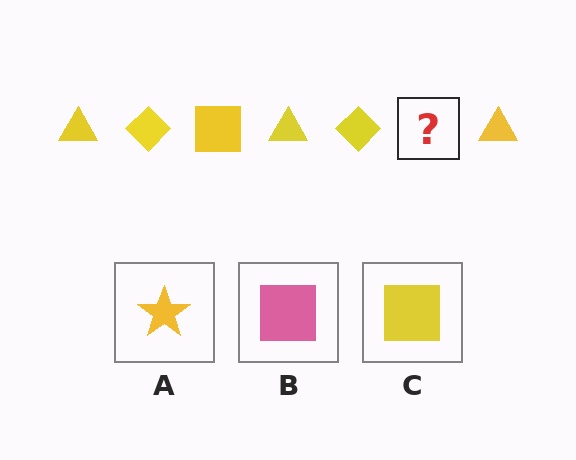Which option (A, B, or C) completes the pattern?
C.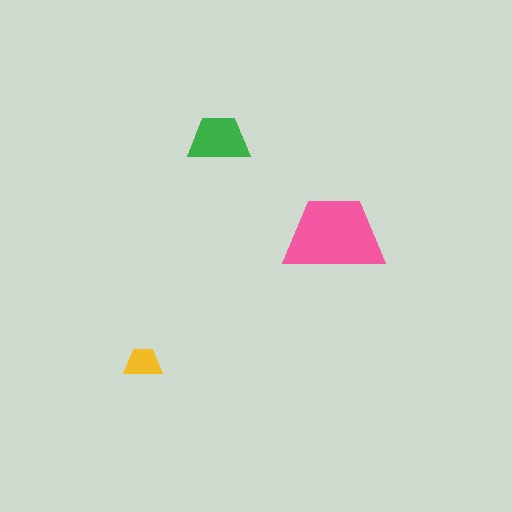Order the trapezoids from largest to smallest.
the pink one, the green one, the yellow one.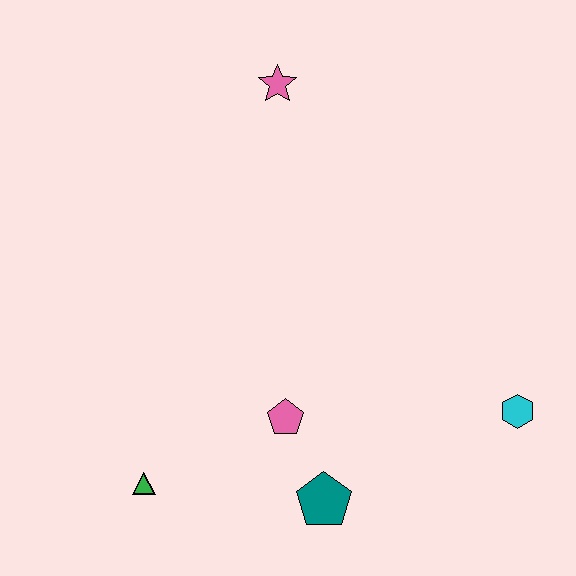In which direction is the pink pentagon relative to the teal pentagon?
The pink pentagon is above the teal pentagon.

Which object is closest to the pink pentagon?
The teal pentagon is closest to the pink pentagon.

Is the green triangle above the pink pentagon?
No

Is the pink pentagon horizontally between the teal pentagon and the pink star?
Yes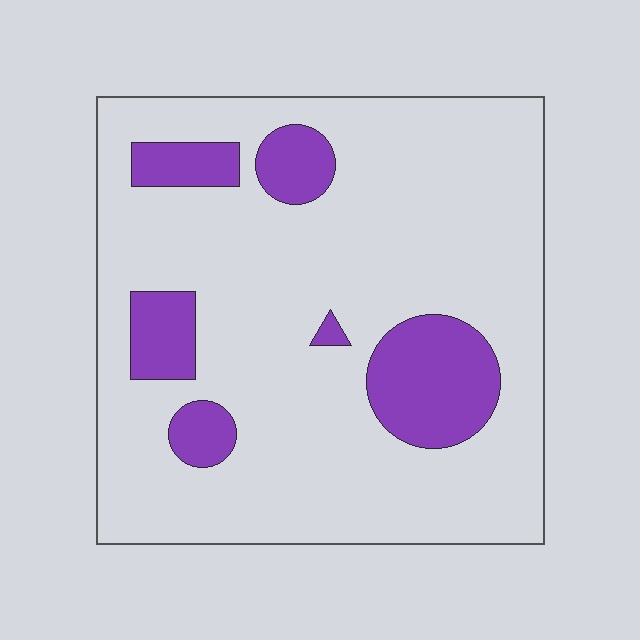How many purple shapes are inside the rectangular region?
6.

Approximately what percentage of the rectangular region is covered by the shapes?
Approximately 15%.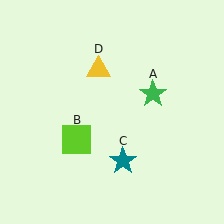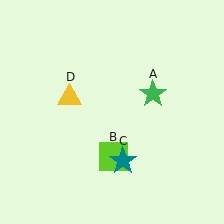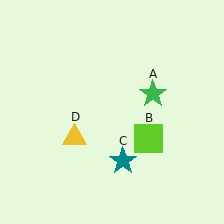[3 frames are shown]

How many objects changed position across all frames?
2 objects changed position: lime square (object B), yellow triangle (object D).